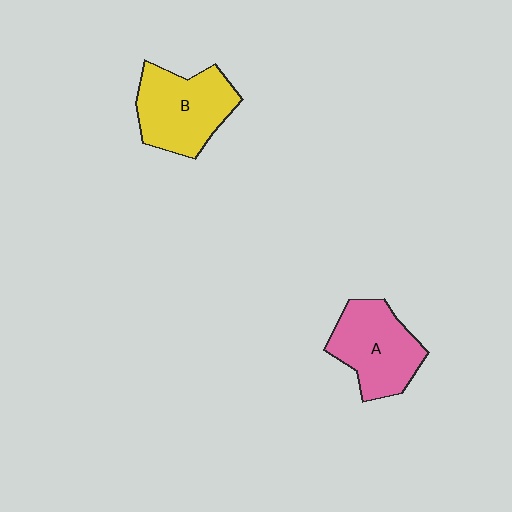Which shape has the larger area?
Shape B (yellow).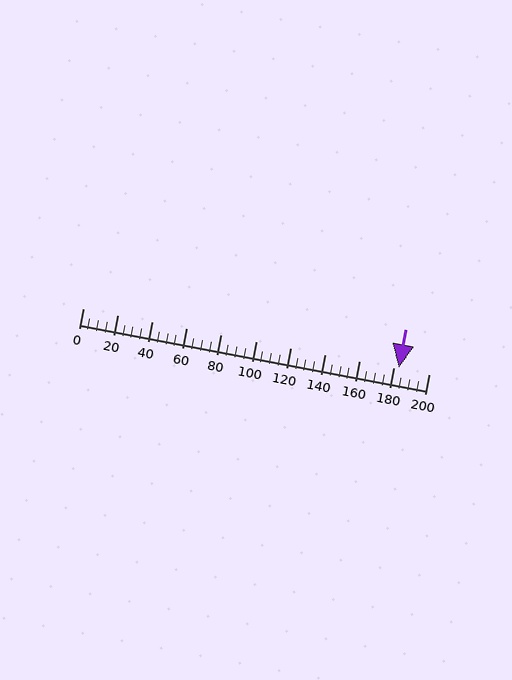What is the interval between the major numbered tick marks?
The major tick marks are spaced 20 units apart.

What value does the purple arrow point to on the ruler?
The purple arrow points to approximately 183.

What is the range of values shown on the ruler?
The ruler shows values from 0 to 200.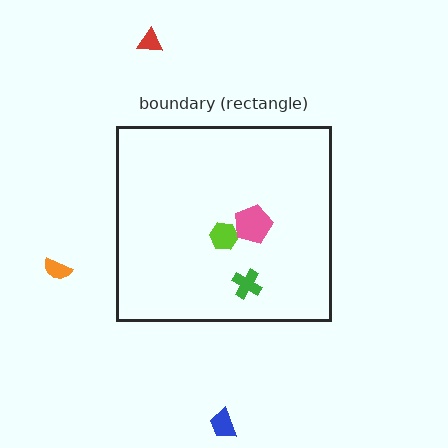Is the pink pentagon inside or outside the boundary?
Inside.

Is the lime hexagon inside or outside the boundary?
Inside.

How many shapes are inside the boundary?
3 inside, 3 outside.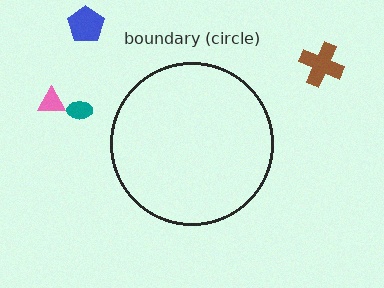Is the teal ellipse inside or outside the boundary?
Outside.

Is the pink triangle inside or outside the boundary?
Outside.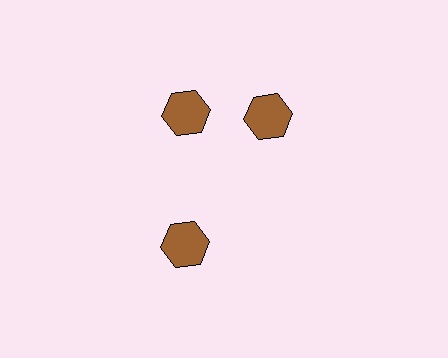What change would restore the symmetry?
The symmetry would be restored by rotating it back into even spacing with its neighbors so that all 3 hexagons sit at equal angles and equal distance from the center.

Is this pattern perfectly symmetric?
No. The 3 brown hexagons are arranged in a ring, but one element near the 3 o'clock position is rotated out of alignment along the ring, breaking the 3-fold rotational symmetry.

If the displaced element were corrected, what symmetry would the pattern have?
It would have 3-fold rotational symmetry — the pattern would map onto itself every 120 degrees.